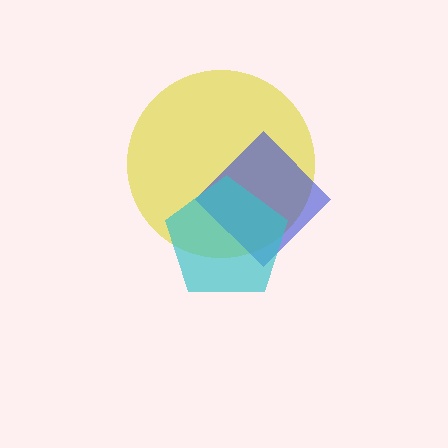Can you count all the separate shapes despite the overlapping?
Yes, there are 3 separate shapes.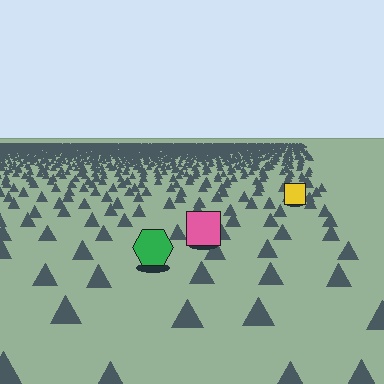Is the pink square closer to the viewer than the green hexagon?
No. The green hexagon is closer — you can tell from the texture gradient: the ground texture is coarser near it.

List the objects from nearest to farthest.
From nearest to farthest: the green hexagon, the pink square, the yellow square.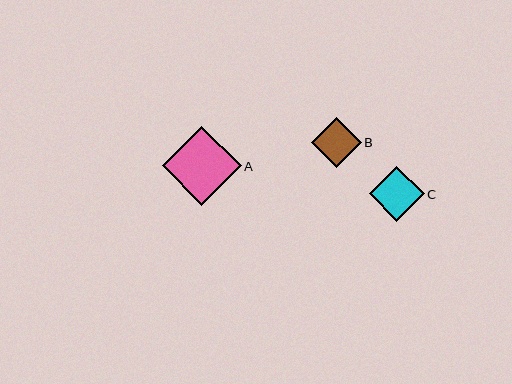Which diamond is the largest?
Diamond A is the largest with a size of approximately 79 pixels.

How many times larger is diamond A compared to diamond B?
Diamond A is approximately 1.6 times the size of diamond B.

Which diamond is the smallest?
Diamond B is the smallest with a size of approximately 50 pixels.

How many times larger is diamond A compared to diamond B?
Diamond A is approximately 1.6 times the size of diamond B.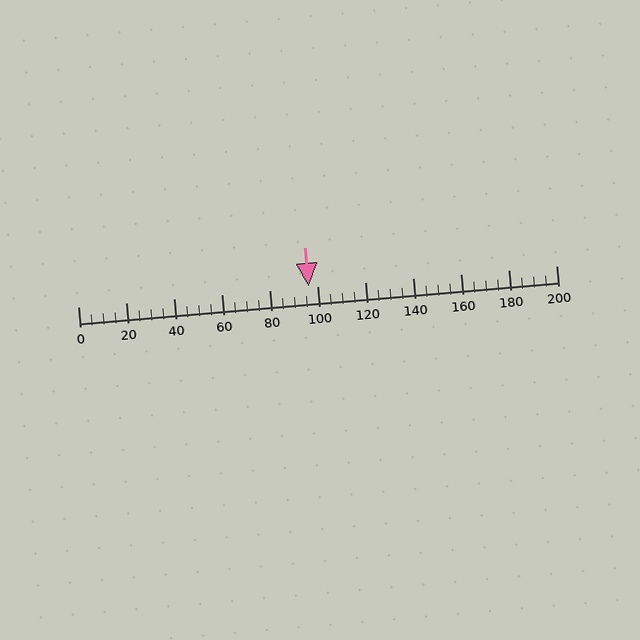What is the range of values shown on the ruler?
The ruler shows values from 0 to 200.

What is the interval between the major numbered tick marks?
The major tick marks are spaced 20 units apart.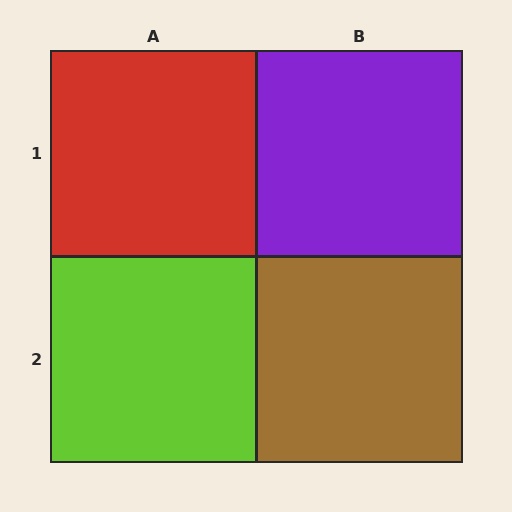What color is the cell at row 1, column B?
Purple.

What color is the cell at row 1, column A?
Red.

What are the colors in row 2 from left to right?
Lime, brown.